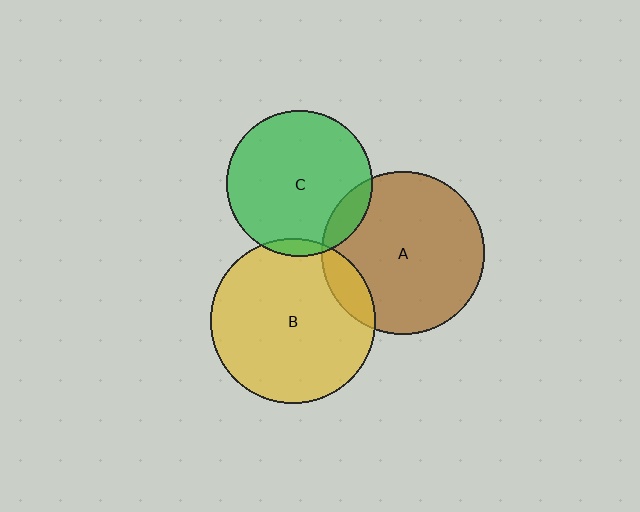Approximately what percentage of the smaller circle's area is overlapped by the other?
Approximately 10%.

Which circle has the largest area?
Circle B (yellow).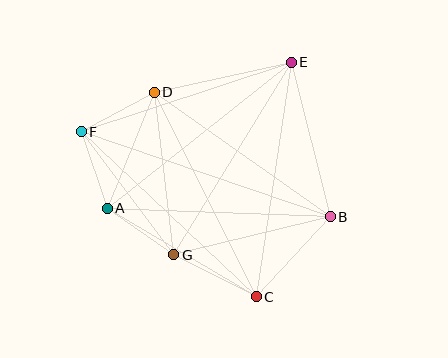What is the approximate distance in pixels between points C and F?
The distance between C and F is approximately 241 pixels.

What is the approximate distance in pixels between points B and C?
The distance between B and C is approximately 109 pixels.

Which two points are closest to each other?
Points A and G are closest to each other.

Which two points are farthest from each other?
Points B and F are farthest from each other.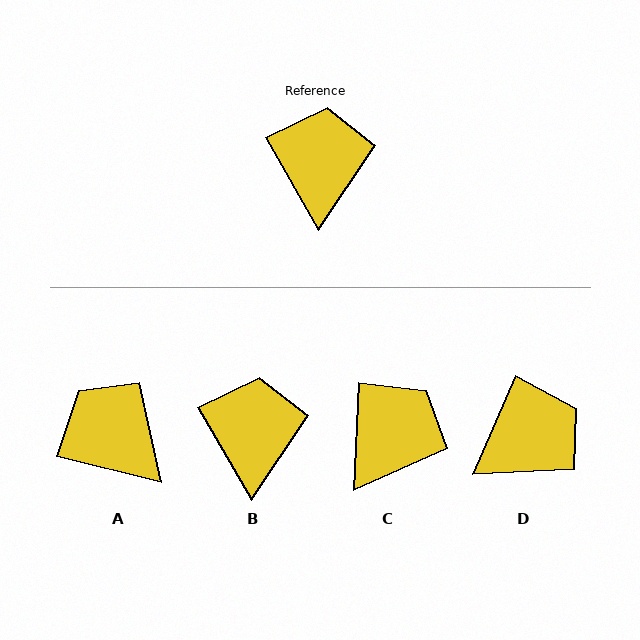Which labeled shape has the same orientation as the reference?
B.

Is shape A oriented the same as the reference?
No, it is off by about 46 degrees.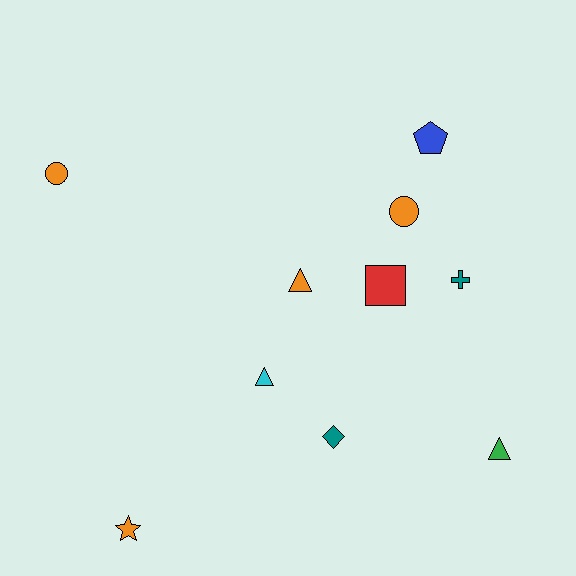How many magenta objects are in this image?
There are no magenta objects.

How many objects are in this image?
There are 10 objects.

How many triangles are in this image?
There are 3 triangles.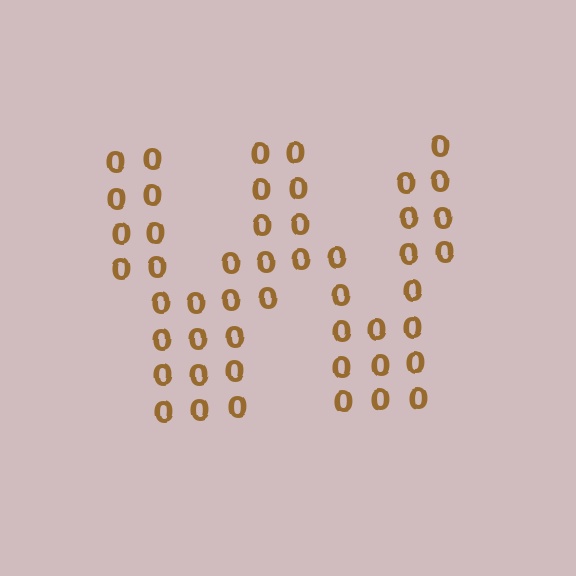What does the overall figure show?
The overall figure shows the letter W.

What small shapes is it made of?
It is made of small digit 0's.